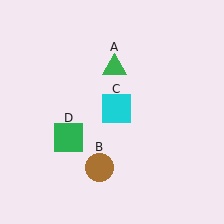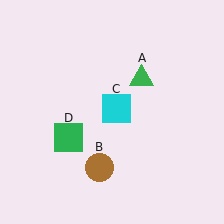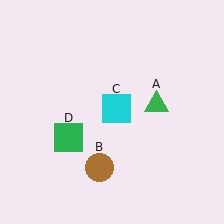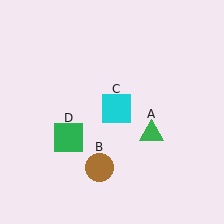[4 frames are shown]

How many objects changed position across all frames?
1 object changed position: green triangle (object A).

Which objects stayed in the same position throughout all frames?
Brown circle (object B) and cyan square (object C) and green square (object D) remained stationary.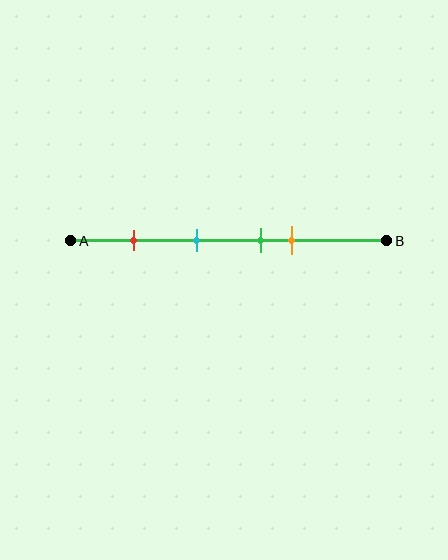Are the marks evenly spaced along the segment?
No, the marks are not evenly spaced.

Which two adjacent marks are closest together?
The green and orange marks are the closest adjacent pair.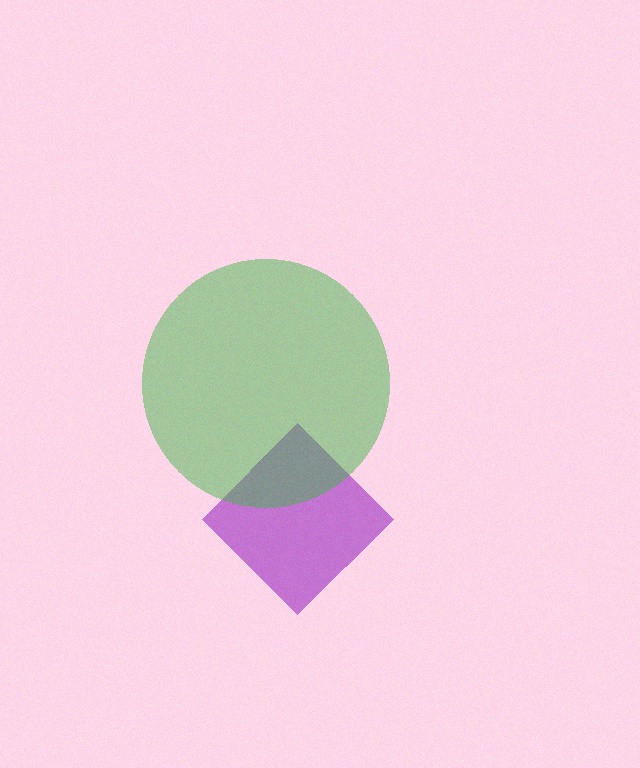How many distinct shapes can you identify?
There are 2 distinct shapes: a purple diamond, a green circle.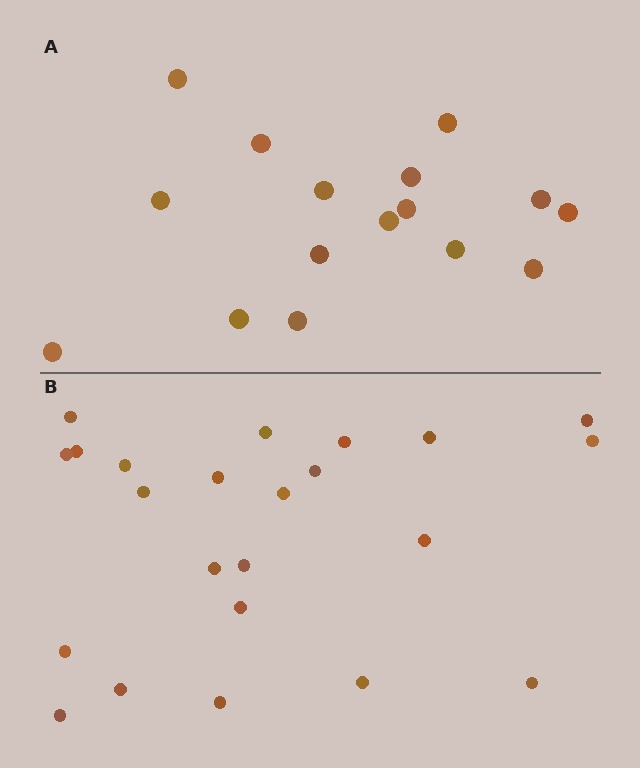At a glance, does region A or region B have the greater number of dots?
Region B (the bottom region) has more dots.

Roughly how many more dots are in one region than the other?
Region B has roughly 8 or so more dots than region A.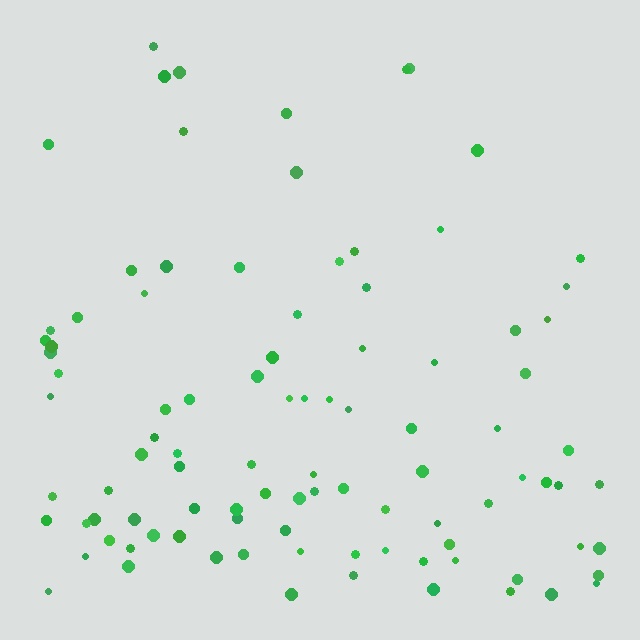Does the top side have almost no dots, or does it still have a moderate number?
Still a moderate number, just noticeably fewer than the bottom.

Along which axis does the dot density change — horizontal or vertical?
Vertical.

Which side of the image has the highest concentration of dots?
The bottom.